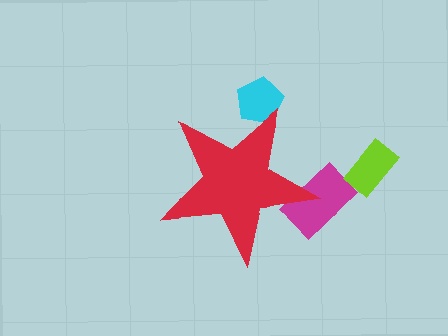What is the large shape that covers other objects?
A red star.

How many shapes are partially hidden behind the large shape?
2 shapes are partially hidden.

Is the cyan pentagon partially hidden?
Yes, the cyan pentagon is partially hidden behind the red star.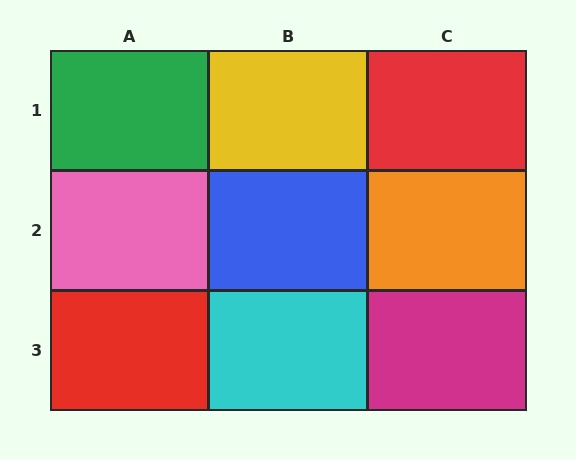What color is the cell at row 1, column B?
Yellow.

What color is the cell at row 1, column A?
Green.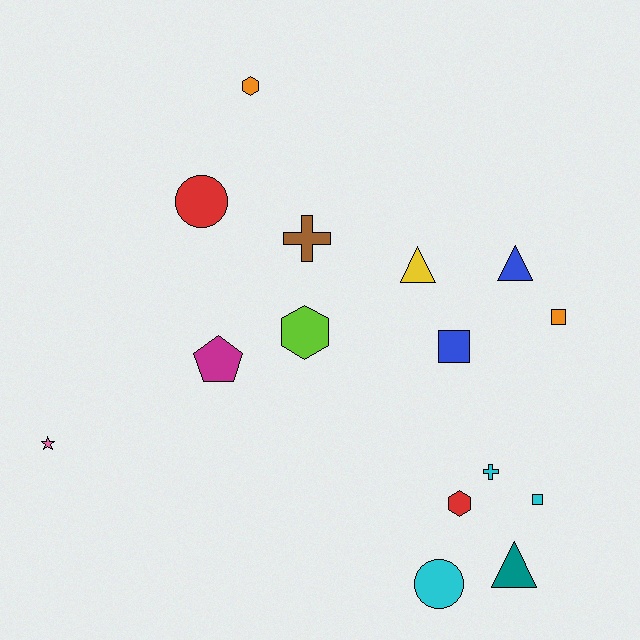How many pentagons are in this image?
There is 1 pentagon.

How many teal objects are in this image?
There is 1 teal object.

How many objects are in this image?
There are 15 objects.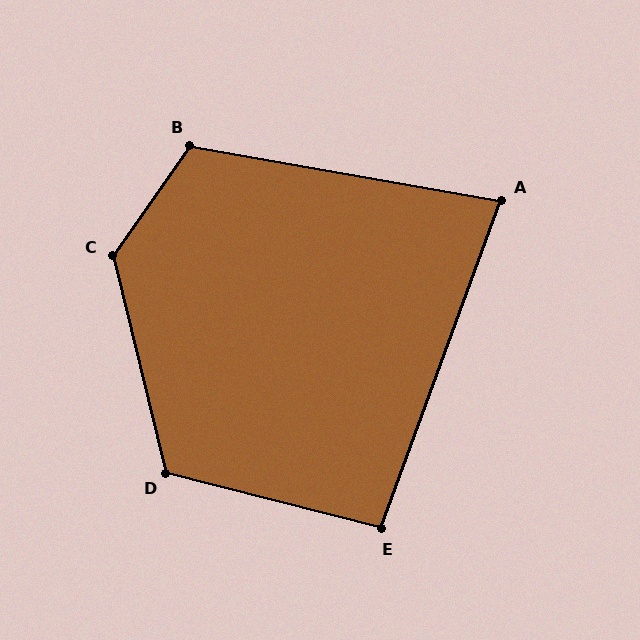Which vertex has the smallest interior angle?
A, at approximately 80 degrees.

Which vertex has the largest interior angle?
C, at approximately 131 degrees.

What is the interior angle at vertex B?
Approximately 115 degrees (obtuse).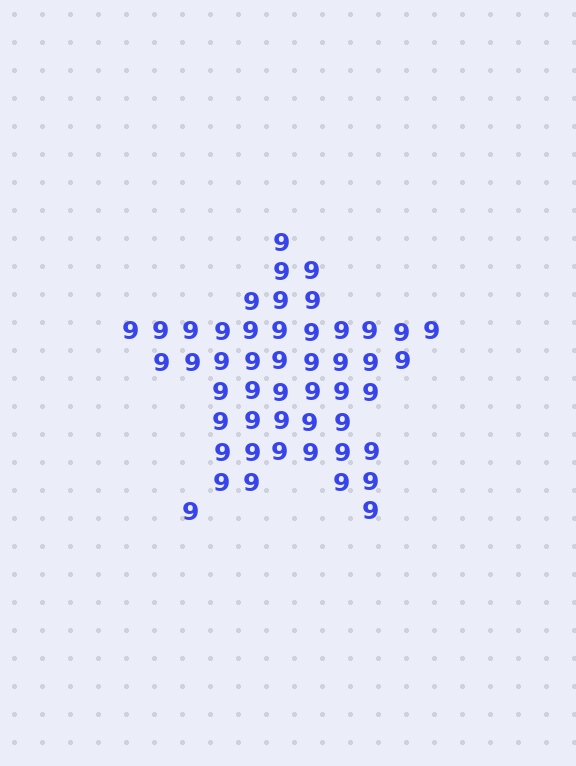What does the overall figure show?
The overall figure shows a star.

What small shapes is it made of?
It is made of small digit 9's.